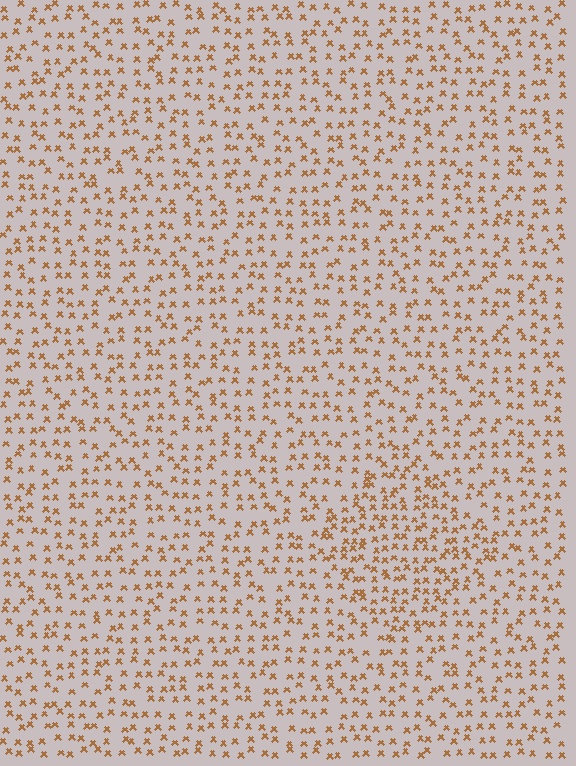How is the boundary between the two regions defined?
The boundary is defined by a change in element density (approximately 1.6x ratio). All elements are the same color, size, and shape.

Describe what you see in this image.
The image contains small brown elements arranged at two different densities. A diamond-shaped region is visible where the elements are more densely packed than the surrounding area.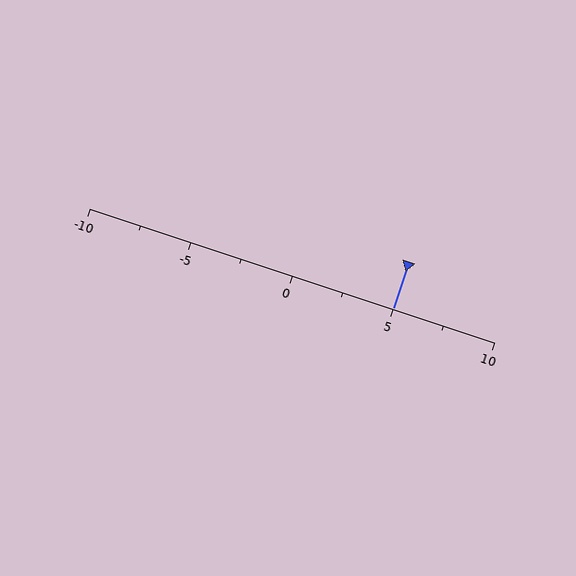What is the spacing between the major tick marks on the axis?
The major ticks are spaced 5 apart.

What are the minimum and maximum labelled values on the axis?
The axis runs from -10 to 10.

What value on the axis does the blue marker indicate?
The marker indicates approximately 5.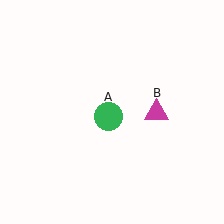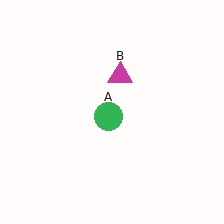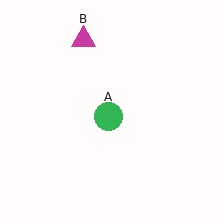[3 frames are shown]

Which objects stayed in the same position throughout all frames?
Green circle (object A) remained stationary.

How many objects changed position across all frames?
1 object changed position: magenta triangle (object B).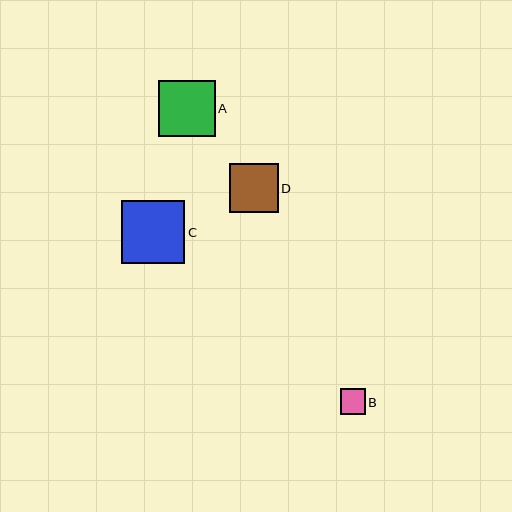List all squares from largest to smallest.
From largest to smallest: C, A, D, B.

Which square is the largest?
Square C is the largest with a size of approximately 64 pixels.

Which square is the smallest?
Square B is the smallest with a size of approximately 25 pixels.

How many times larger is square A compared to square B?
Square A is approximately 2.2 times the size of square B.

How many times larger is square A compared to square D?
Square A is approximately 1.2 times the size of square D.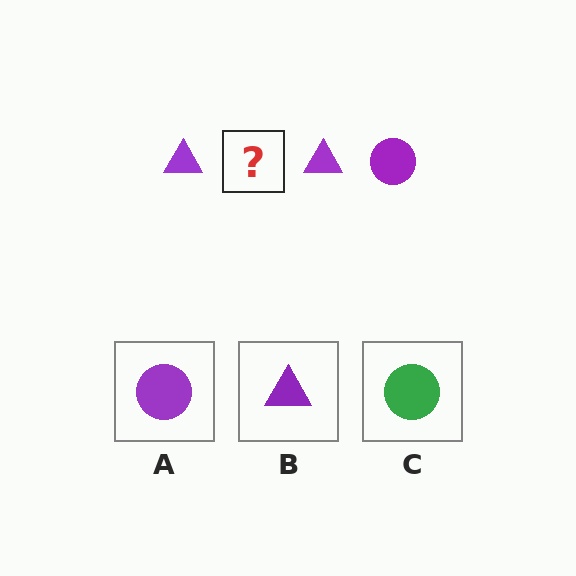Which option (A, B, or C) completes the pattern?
A.